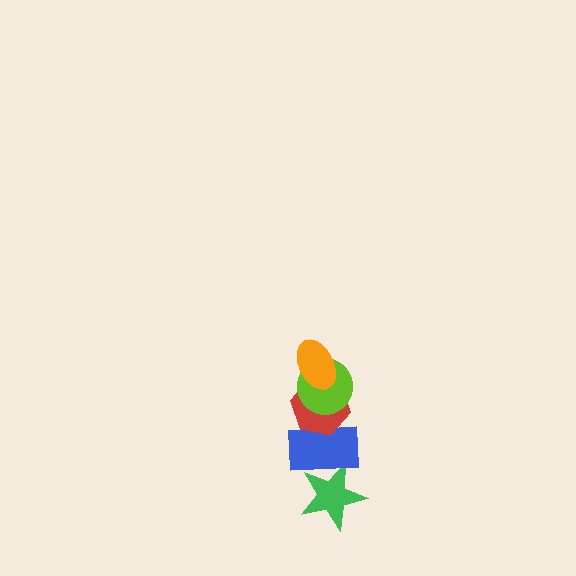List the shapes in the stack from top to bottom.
From top to bottom: the orange ellipse, the lime circle, the red hexagon, the blue rectangle, the green star.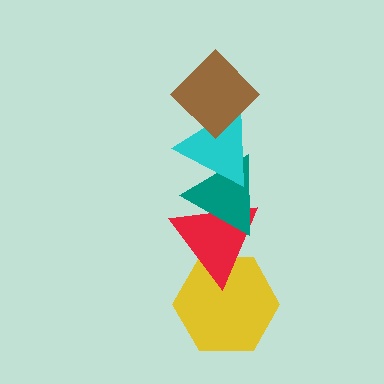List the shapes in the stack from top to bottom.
From top to bottom: the brown diamond, the cyan triangle, the teal triangle, the red triangle, the yellow hexagon.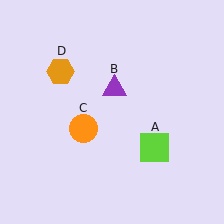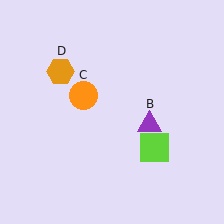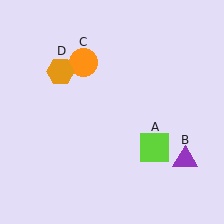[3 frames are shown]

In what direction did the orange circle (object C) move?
The orange circle (object C) moved up.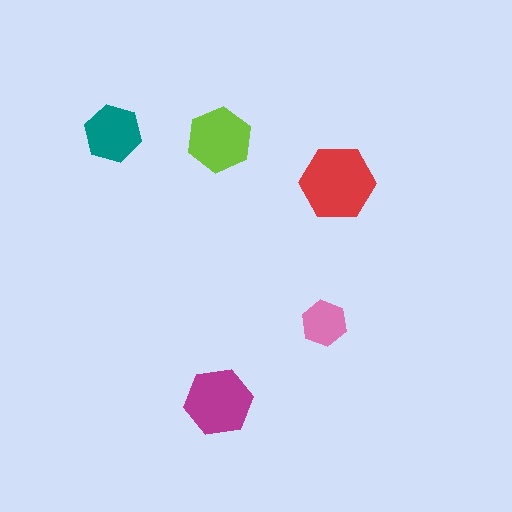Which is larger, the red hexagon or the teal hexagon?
The red one.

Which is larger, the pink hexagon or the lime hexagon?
The lime one.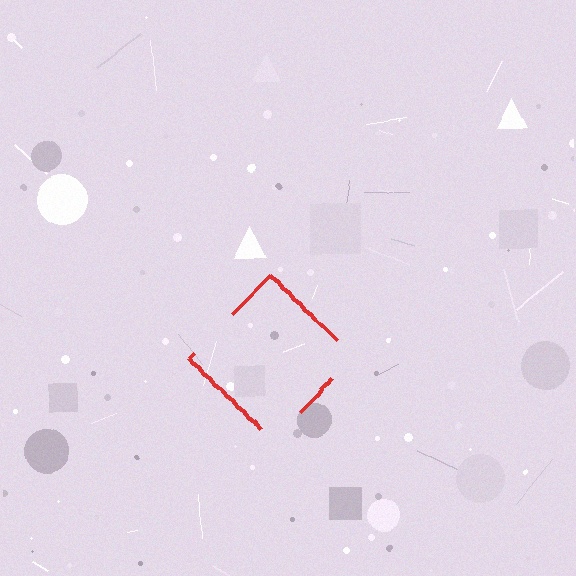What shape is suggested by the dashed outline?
The dashed outline suggests a diamond.